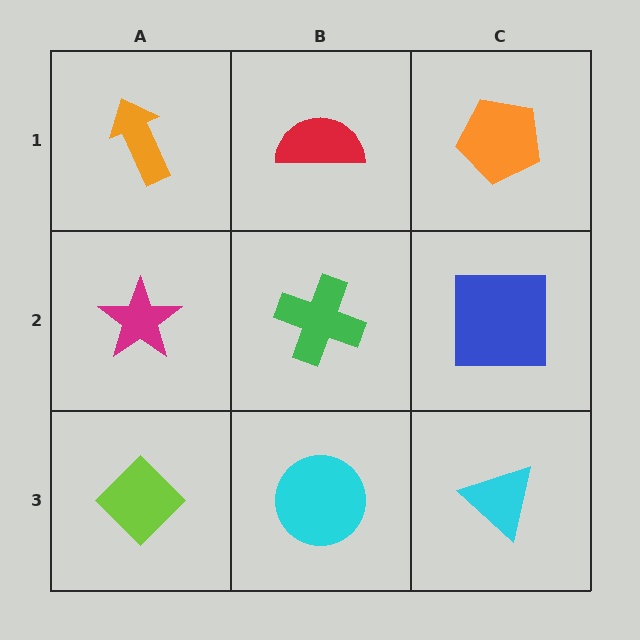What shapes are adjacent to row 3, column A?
A magenta star (row 2, column A), a cyan circle (row 3, column B).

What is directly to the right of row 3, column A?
A cyan circle.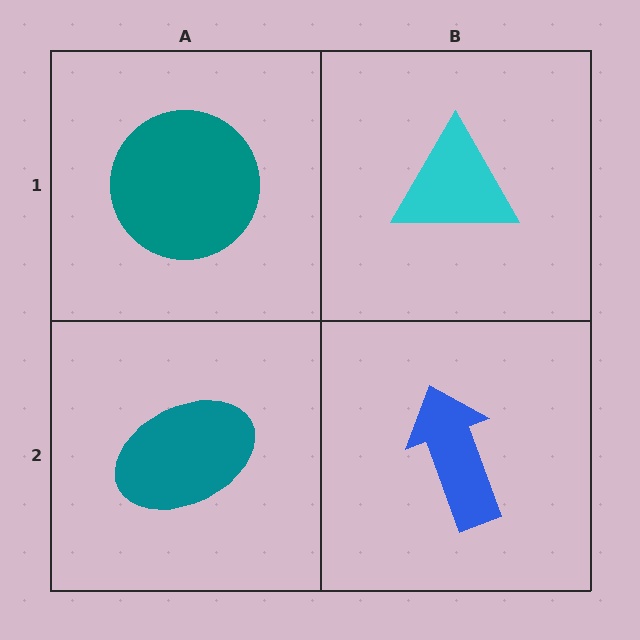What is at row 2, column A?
A teal ellipse.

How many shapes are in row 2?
2 shapes.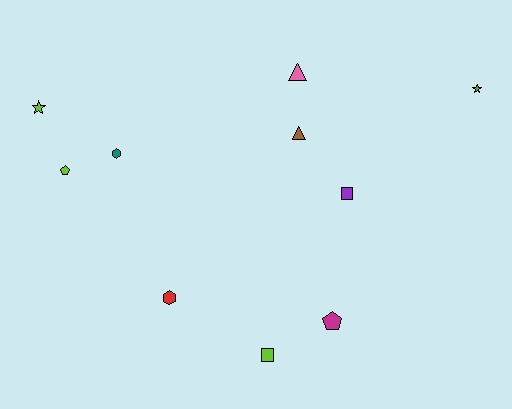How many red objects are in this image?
There is 1 red object.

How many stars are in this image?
There are 2 stars.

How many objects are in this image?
There are 10 objects.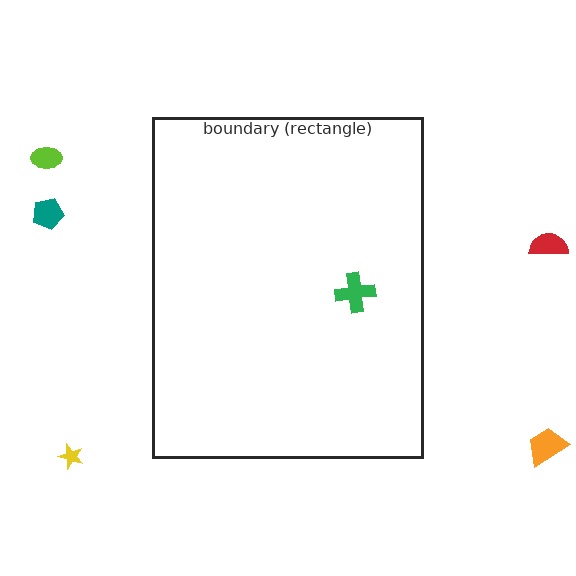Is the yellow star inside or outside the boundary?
Outside.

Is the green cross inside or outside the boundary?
Inside.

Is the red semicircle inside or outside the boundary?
Outside.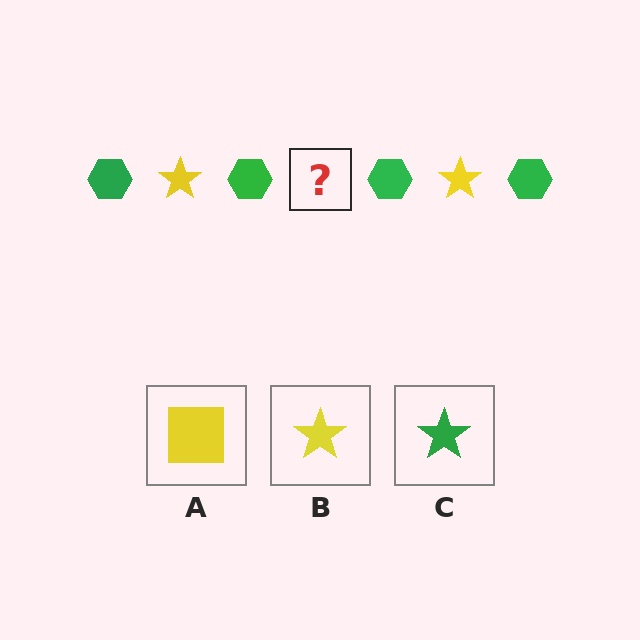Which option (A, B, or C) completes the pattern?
B.